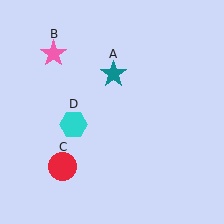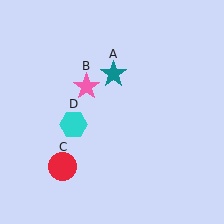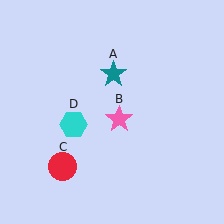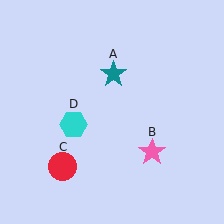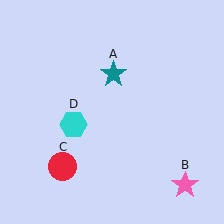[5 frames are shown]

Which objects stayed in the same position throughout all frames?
Teal star (object A) and red circle (object C) and cyan hexagon (object D) remained stationary.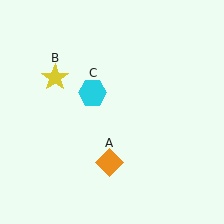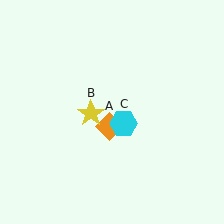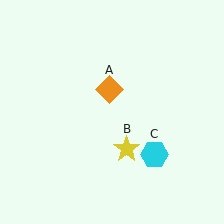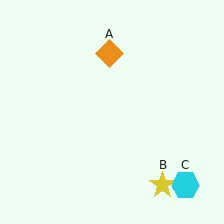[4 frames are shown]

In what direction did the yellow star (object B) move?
The yellow star (object B) moved down and to the right.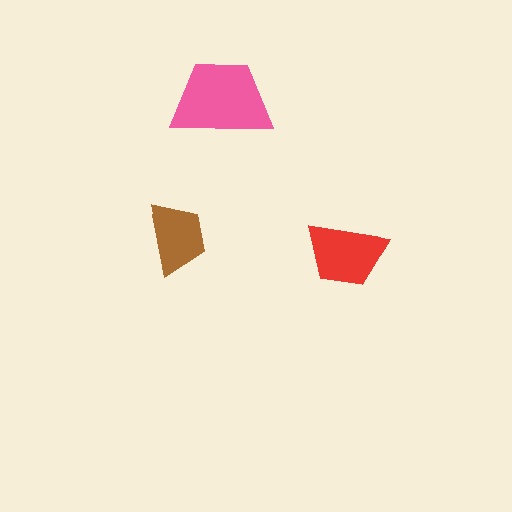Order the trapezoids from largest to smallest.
the pink one, the red one, the brown one.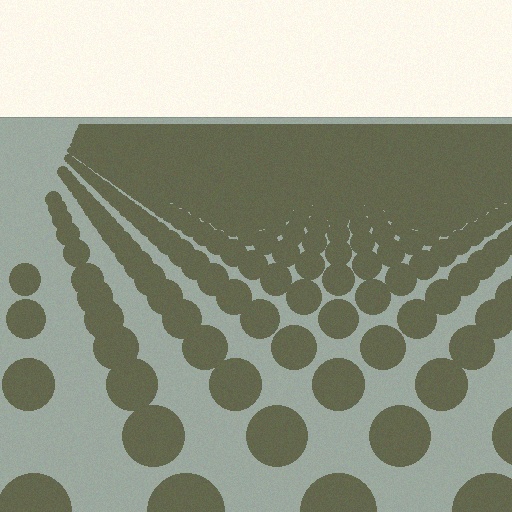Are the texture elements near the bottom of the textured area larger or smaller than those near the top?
Larger. Near the bottom, elements are closer to the viewer and appear at a bigger on-screen size.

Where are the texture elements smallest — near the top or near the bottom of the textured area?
Near the top.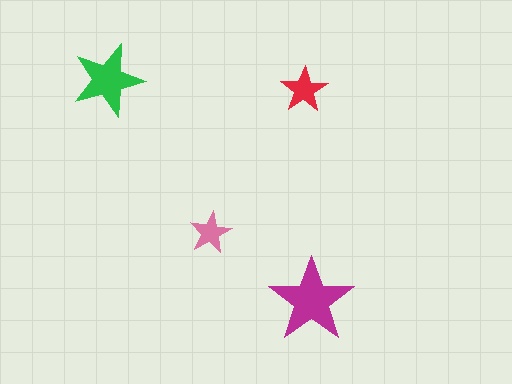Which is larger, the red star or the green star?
The green one.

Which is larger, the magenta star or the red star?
The magenta one.